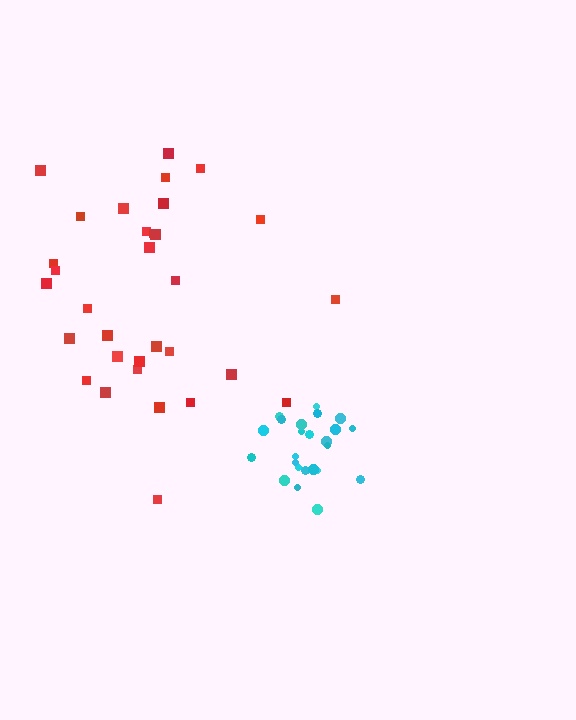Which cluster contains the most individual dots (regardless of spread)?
Red (32).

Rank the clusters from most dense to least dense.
cyan, red.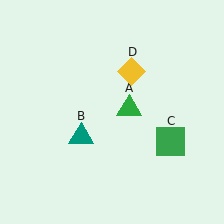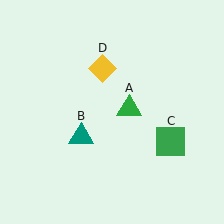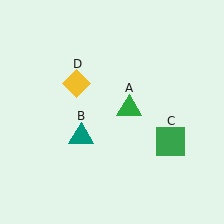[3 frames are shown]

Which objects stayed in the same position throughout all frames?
Green triangle (object A) and teal triangle (object B) and green square (object C) remained stationary.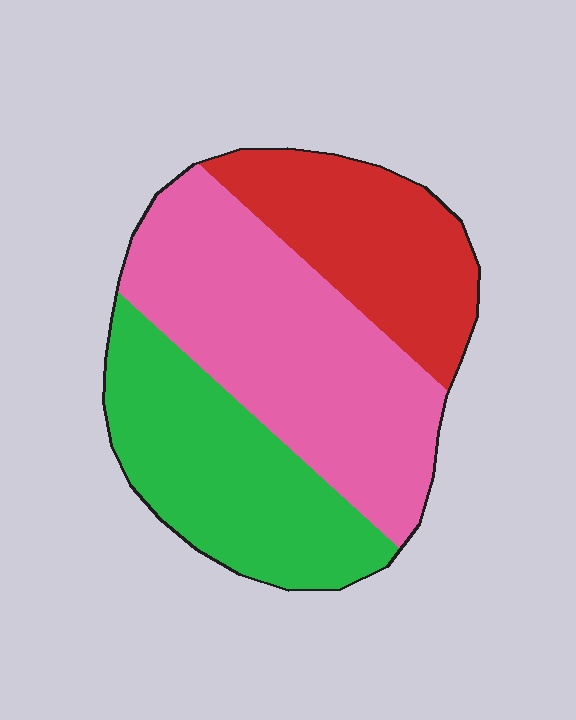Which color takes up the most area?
Pink, at roughly 45%.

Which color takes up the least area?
Red, at roughly 25%.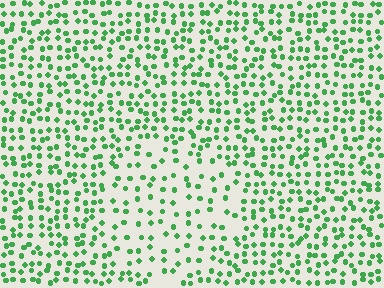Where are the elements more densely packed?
The elements are more densely packed outside the circle boundary.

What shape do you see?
I see a circle.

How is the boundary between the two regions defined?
The boundary is defined by a change in element density (approximately 1.8x ratio). All elements are the same color, size, and shape.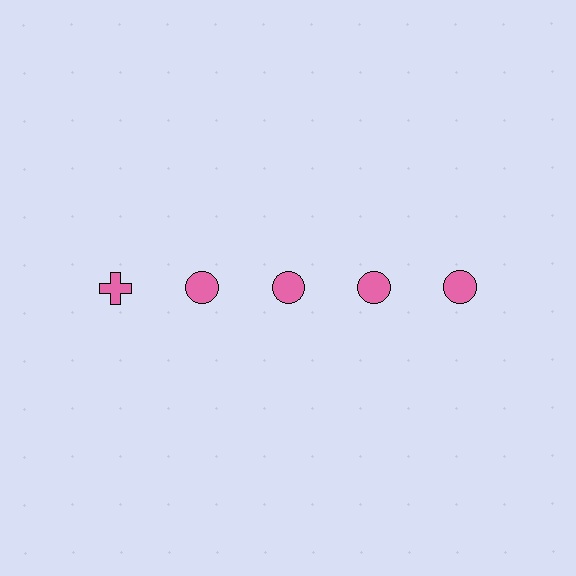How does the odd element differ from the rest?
It has a different shape: cross instead of circle.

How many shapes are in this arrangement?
There are 5 shapes arranged in a grid pattern.